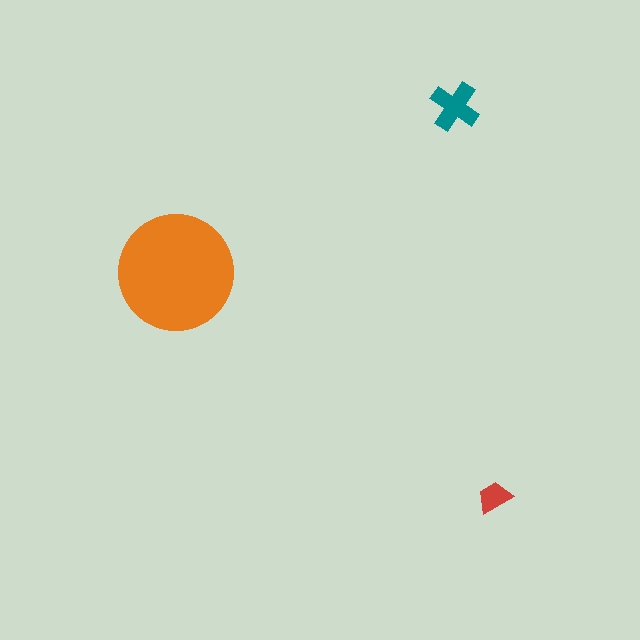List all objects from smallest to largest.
The red trapezoid, the teal cross, the orange circle.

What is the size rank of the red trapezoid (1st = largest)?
3rd.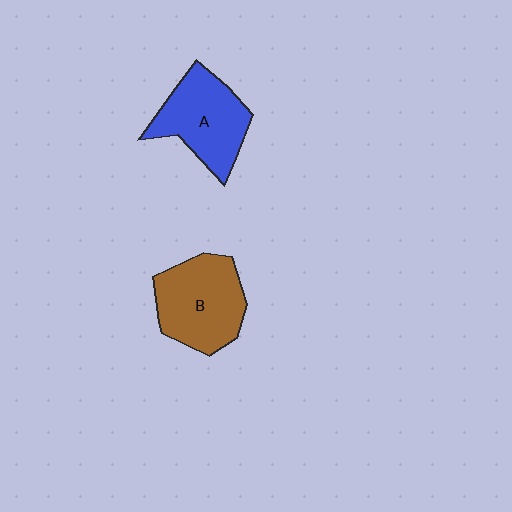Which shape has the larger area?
Shape B (brown).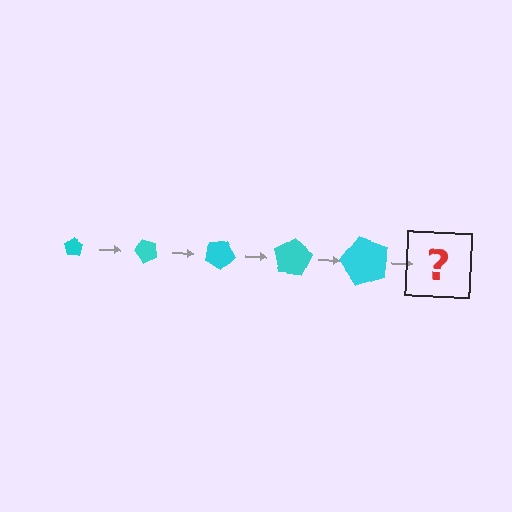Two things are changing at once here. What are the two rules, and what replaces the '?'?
The two rules are that the pentagon grows larger each step and it rotates 50 degrees each step. The '?' should be a pentagon, larger than the previous one and rotated 250 degrees from the start.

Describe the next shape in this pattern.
It should be a pentagon, larger than the previous one and rotated 250 degrees from the start.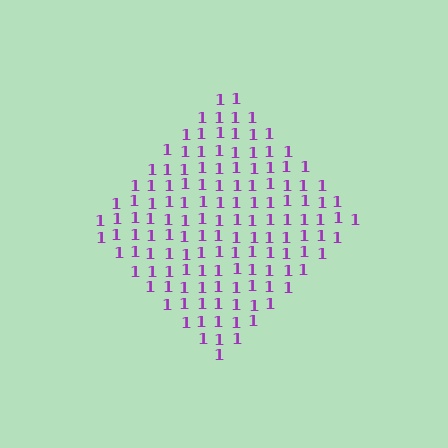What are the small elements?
The small elements are digit 1's.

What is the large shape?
The large shape is a diamond.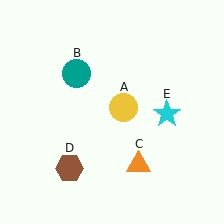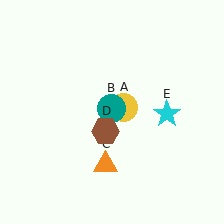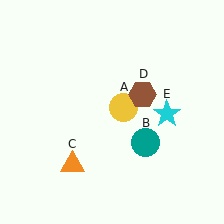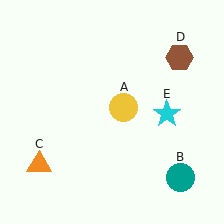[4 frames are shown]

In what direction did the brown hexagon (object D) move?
The brown hexagon (object D) moved up and to the right.